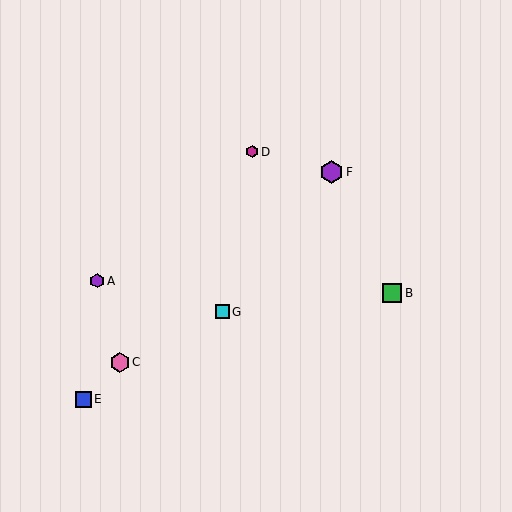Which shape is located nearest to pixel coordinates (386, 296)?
The green square (labeled B) at (392, 293) is nearest to that location.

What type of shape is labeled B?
Shape B is a green square.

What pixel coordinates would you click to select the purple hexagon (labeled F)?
Click at (332, 172) to select the purple hexagon F.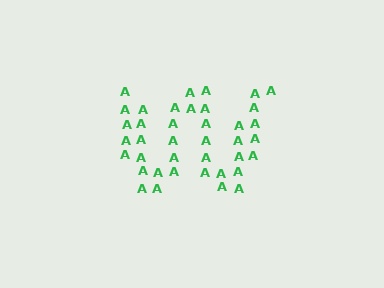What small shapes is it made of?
It is made of small letter A's.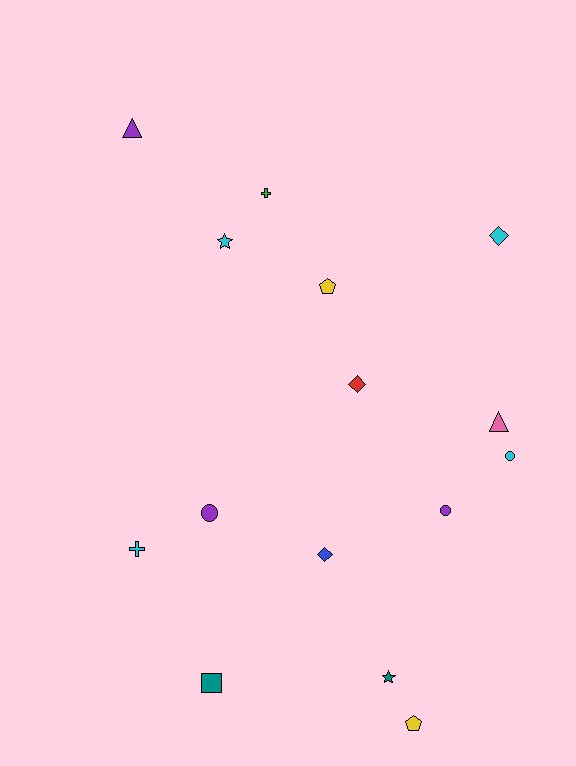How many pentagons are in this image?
There are 2 pentagons.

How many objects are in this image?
There are 15 objects.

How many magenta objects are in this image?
There are no magenta objects.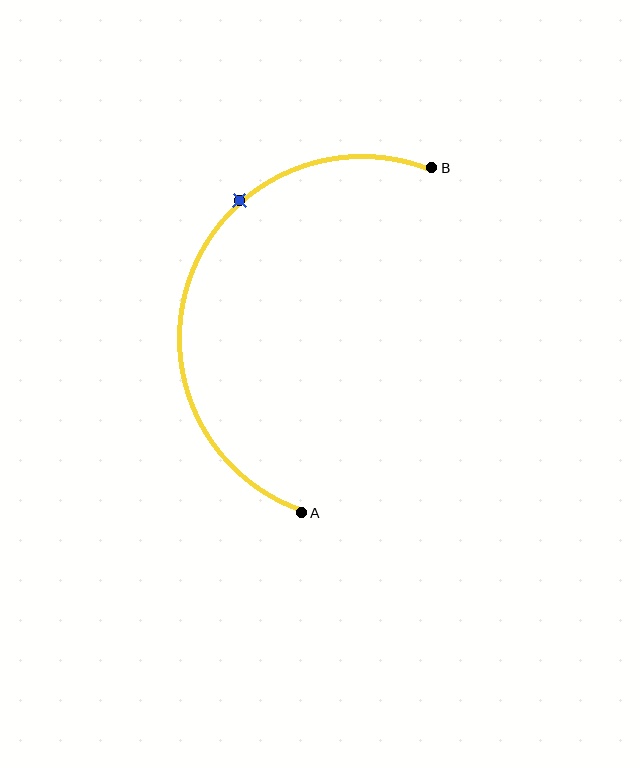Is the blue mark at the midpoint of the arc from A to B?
No. The blue mark lies on the arc but is closer to endpoint B. The arc midpoint would be at the point on the curve equidistant along the arc from both A and B.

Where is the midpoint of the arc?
The arc midpoint is the point on the curve farthest from the straight line joining A and B. It sits to the left of that line.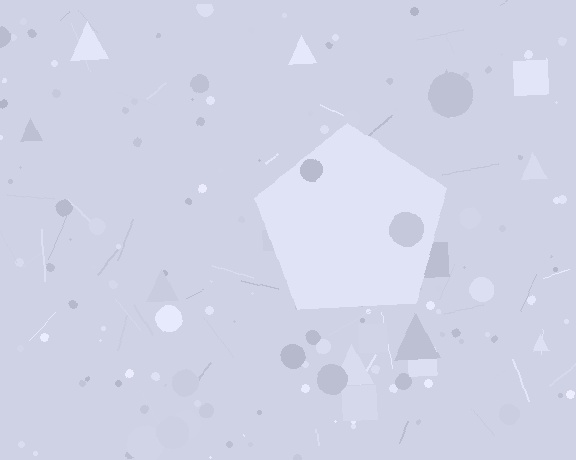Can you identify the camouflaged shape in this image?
The camouflaged shape is a pentagon.